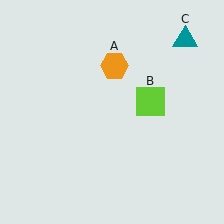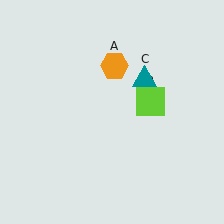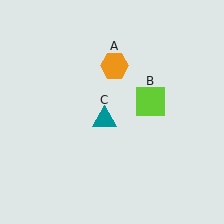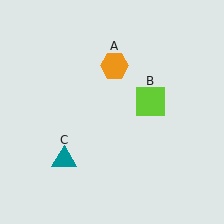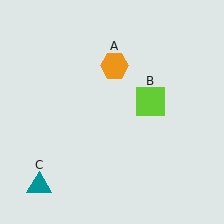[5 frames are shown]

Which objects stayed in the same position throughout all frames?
Orange hexagon (object A) and lime square (object B) remained stationary.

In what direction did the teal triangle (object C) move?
The teal triangle (object C) moved down and to the left.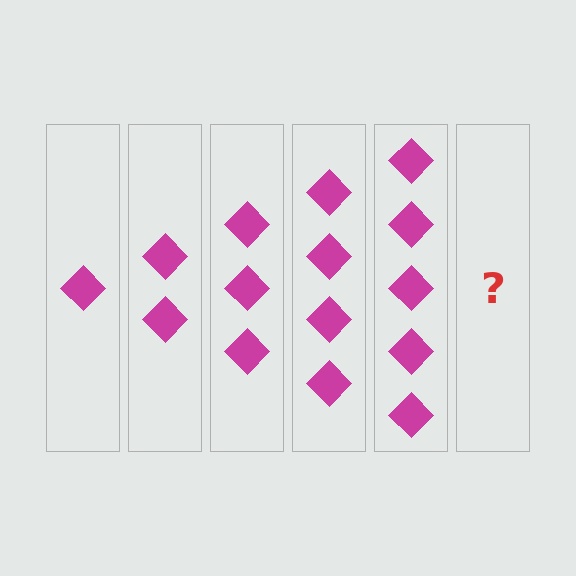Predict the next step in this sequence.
The next step is 6 diamonds.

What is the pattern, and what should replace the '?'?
The pattern is that each step adds one more diamond. The '?' should be 6 diamonds.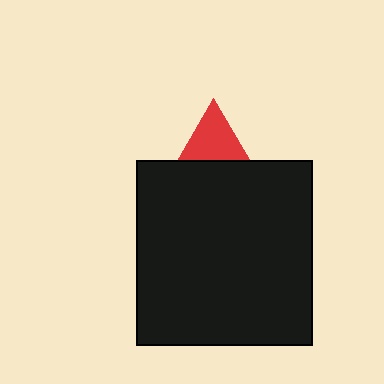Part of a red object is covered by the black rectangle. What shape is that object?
It is a triangle.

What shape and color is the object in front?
The object in front is a black rectangle.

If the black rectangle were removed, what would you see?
You would see the complete red triangle.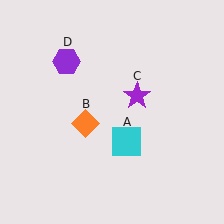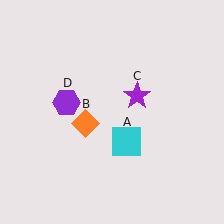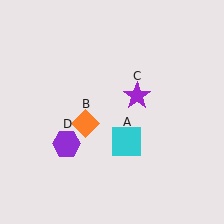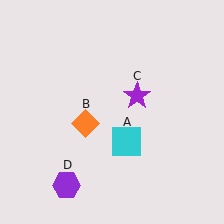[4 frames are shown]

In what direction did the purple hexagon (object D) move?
The purple hexagon (object D) moved down.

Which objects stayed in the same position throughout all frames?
Cyan square (object A) and orange diamond (object B) and purple star (object C) remained stationary.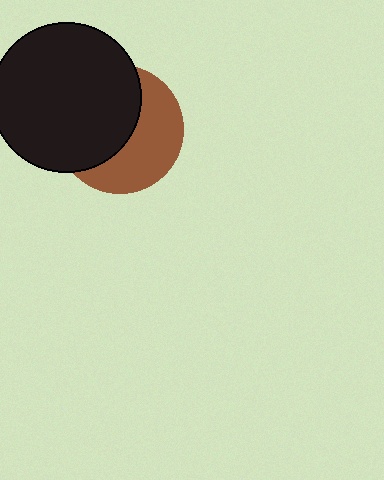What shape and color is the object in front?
The object in front is a black circle.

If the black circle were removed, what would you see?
You would see the complete brown circle.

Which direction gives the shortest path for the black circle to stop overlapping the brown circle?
Moving left gives the shortest separation.